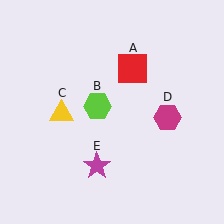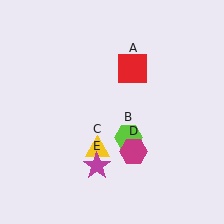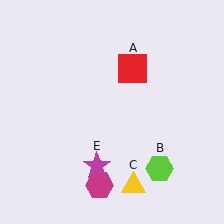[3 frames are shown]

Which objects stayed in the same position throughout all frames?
Red square (object A) and magenta star (object E) remained stationary.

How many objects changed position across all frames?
3 objects changed position: lime hexagon (object B), yellow triangle (object C), magenta hexagon (object D).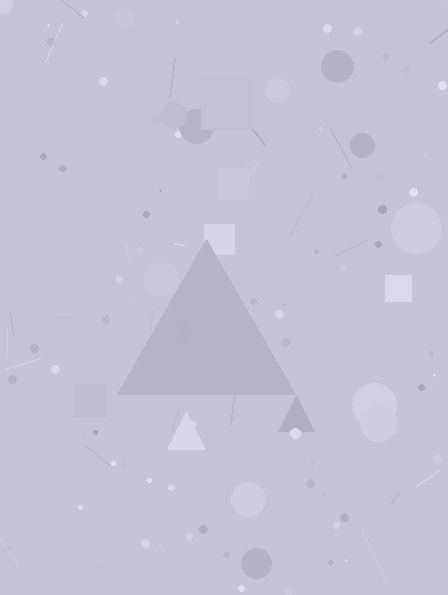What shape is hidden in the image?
A triangle is hidden in the image.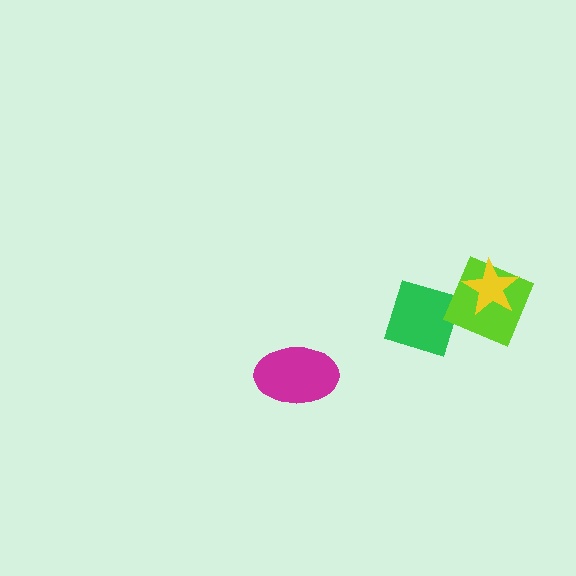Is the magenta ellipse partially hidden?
No, no other shape covers it.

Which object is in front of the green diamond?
The lime square is in front of the green diamond.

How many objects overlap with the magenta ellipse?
0 objects overlap with the magenta ellipse.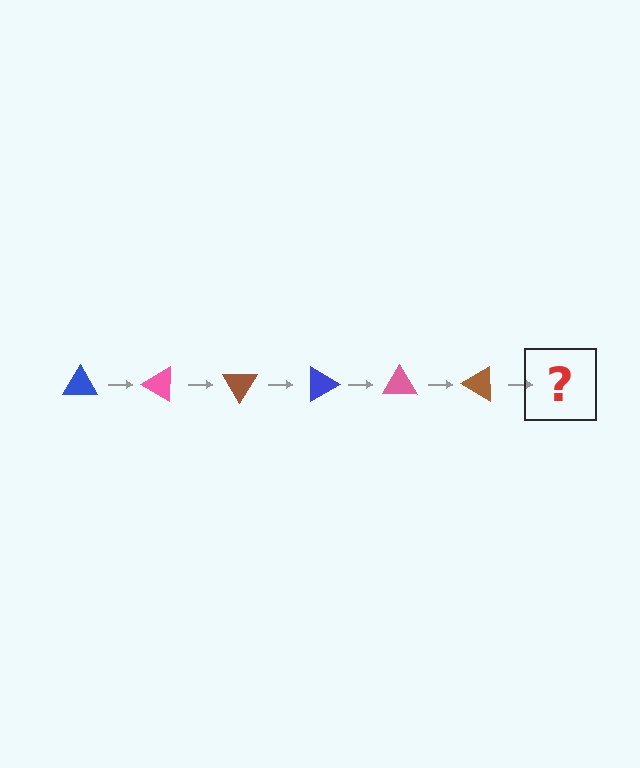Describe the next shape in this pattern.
It should be a blue triangle, rotated 180 degrees from the start.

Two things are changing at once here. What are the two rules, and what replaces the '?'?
The two rules are that it rotates 30 degrees each step and the color cycles through blue, pink, and brown. The '?' should be a blue triangle, rotated 180 degrees from the start.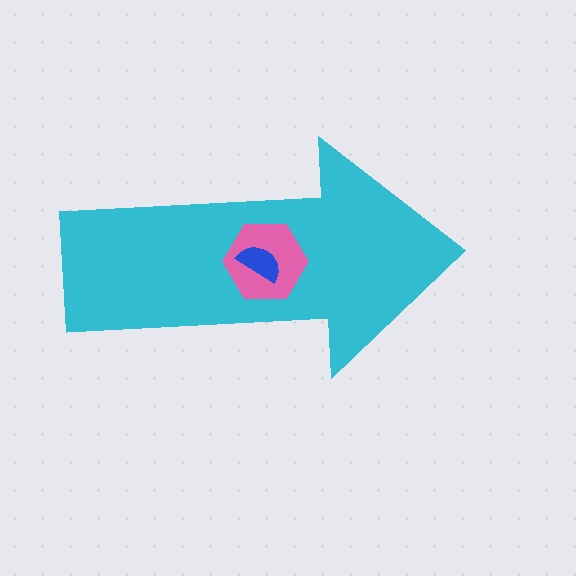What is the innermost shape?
The blue semicircle.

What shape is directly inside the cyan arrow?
The pink hexagon.